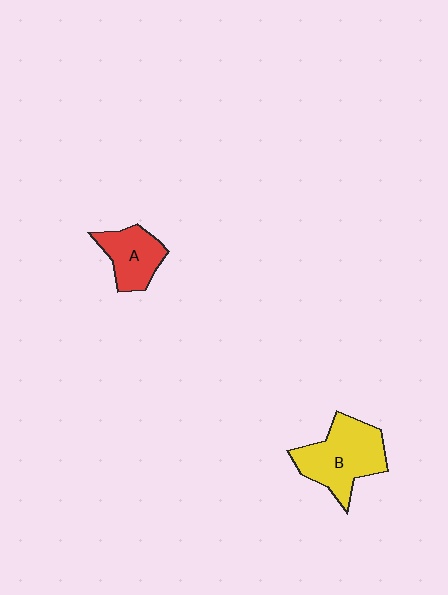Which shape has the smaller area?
Shape A (red).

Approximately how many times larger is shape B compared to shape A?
Approximately 1.6 times.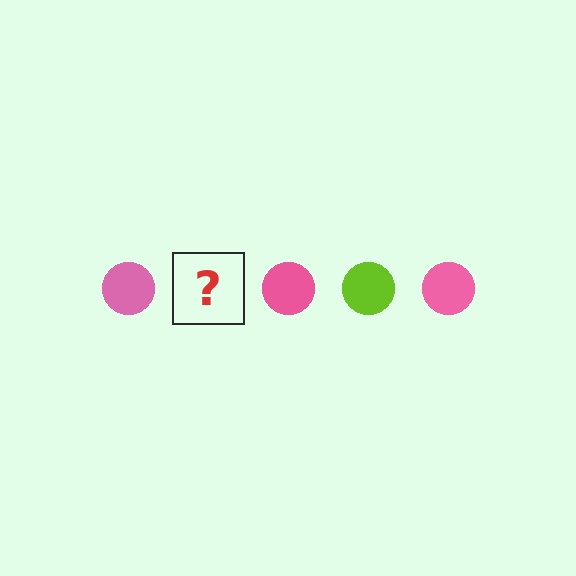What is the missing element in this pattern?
The missing element is a lime circle.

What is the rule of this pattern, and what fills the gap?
The rule is that the pattern cycles through pink, lime circles. The gap should be filled with a lime circle.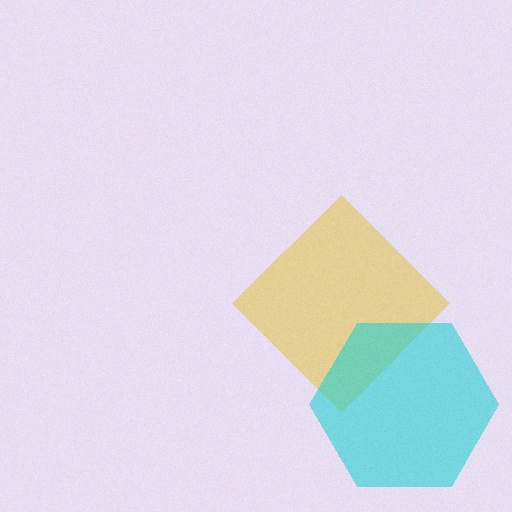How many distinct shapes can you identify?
There are 2 distinct shapes: a yellow diamond, a cyan hexagon.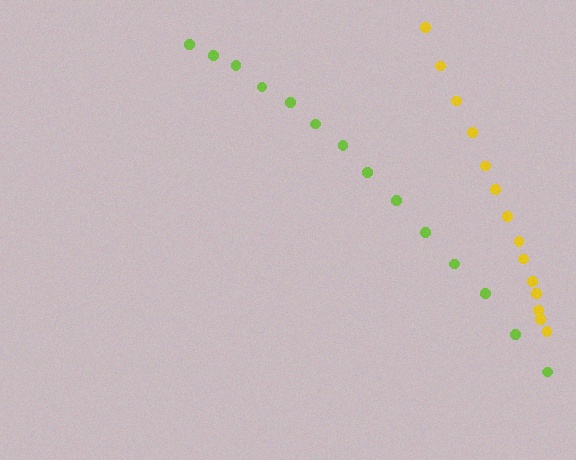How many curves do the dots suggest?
There are 2 distinct paths.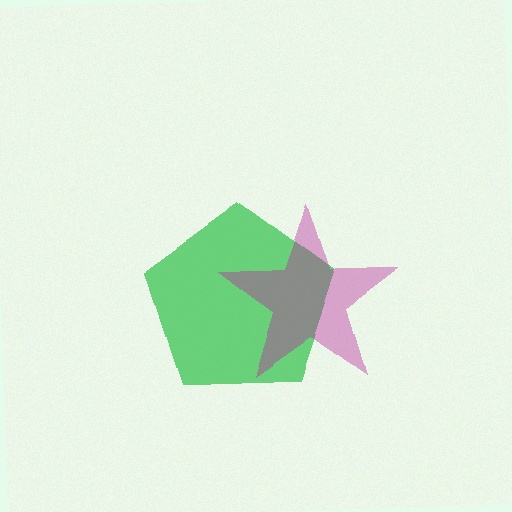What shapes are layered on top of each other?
The layered shapes are: a green pentagon, a magenta star.